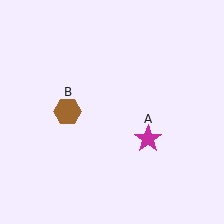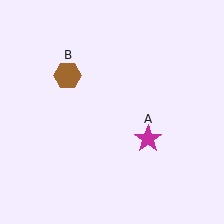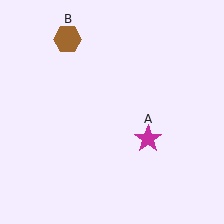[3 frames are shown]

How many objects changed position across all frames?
1 object changed position: brown hexagon (object B).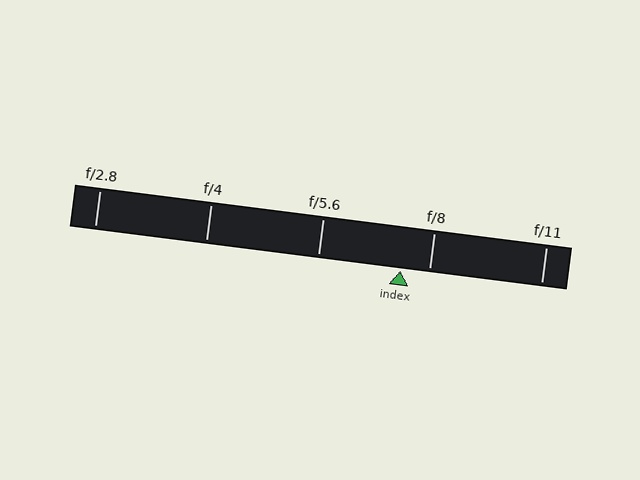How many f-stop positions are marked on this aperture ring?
There are 5 f-stop positions marked.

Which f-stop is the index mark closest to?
The index mark is closest to f/8.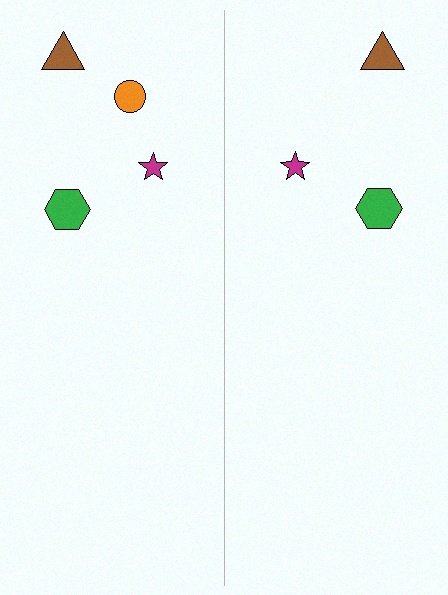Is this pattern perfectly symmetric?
No, the pattern is not perfectly symmetric. A orange circle is missing from the right side.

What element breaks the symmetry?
A orange circle is missing from the right side.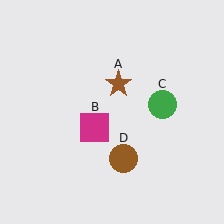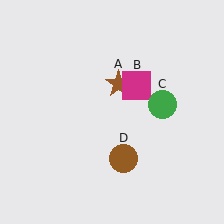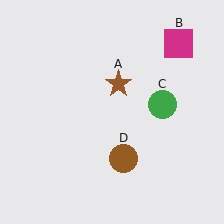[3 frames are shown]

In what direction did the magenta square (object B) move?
The magenta square (object B) moved up and to the right.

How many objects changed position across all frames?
1 object changed position: magenta square (object B).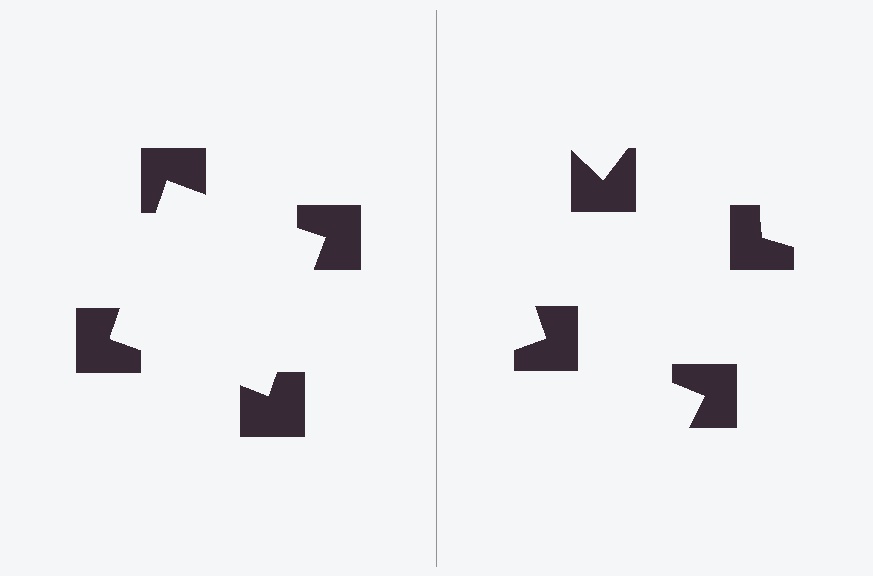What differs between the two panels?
The notched squares are positioned identically on both sides; only the wedge orientations differ. On the left they align to a square; on the right they are misaligned.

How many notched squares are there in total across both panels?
8 — 4 on each side.